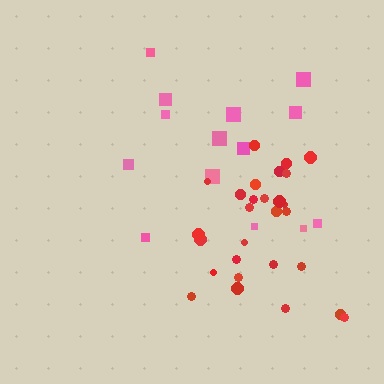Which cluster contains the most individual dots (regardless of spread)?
Red (28).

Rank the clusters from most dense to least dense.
red, pink.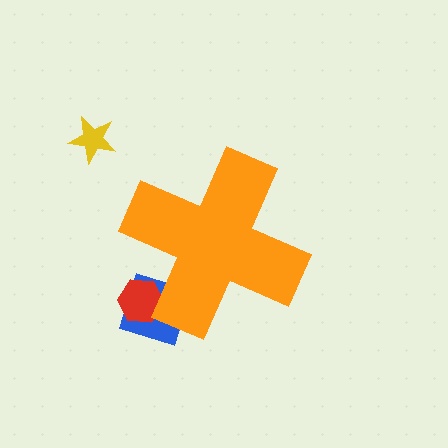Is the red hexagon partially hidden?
Yes, the red hexagon is partially hidden behind the orange cross.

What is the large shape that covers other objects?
An orange cross.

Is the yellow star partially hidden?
No, the yellow star is fully visible.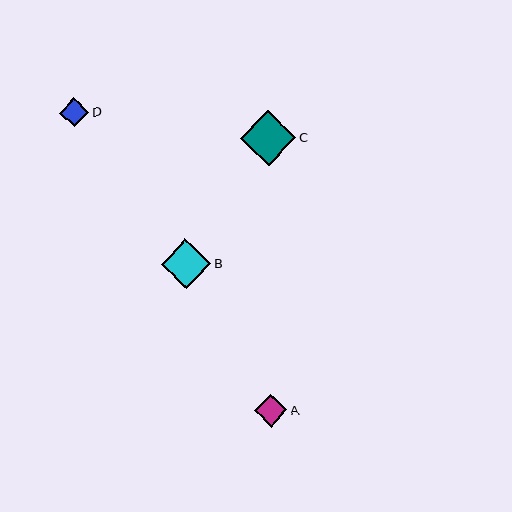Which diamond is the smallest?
Diamond D is the smallest with a size of approximately 29 pixels.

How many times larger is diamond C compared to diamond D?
Diamond C is approximately 1.9 times the size of diamond D.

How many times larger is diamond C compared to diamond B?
Diamond C is approximately 1.1 times the size of diamond B.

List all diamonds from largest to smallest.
From largest to smallest: C, B, A, D.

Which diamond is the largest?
Diamond C is the largest with a size of approximately 56 pixels.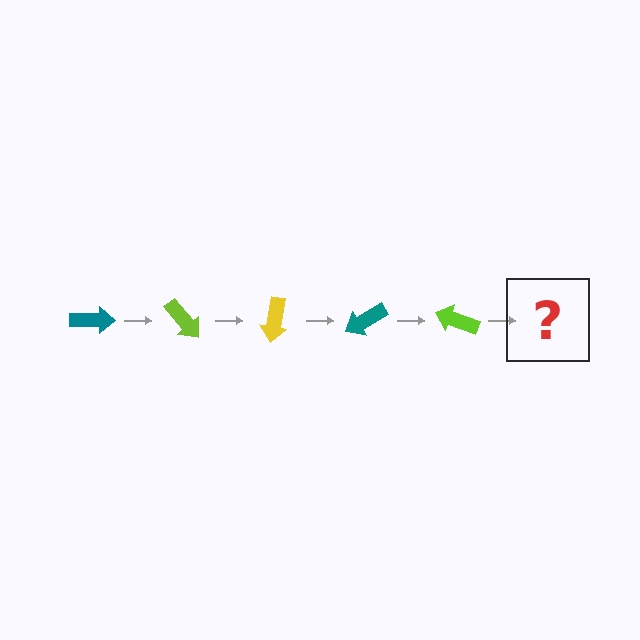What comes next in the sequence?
The next element should be a yellow arrow, rotated 250 degrees from the start.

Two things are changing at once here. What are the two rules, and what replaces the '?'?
The two rules are that it rotates 50 degrees each step and the color cycles through teal, lime, and yellow. The '?' should be a yellow arrow, rotated 250 degrees from the start.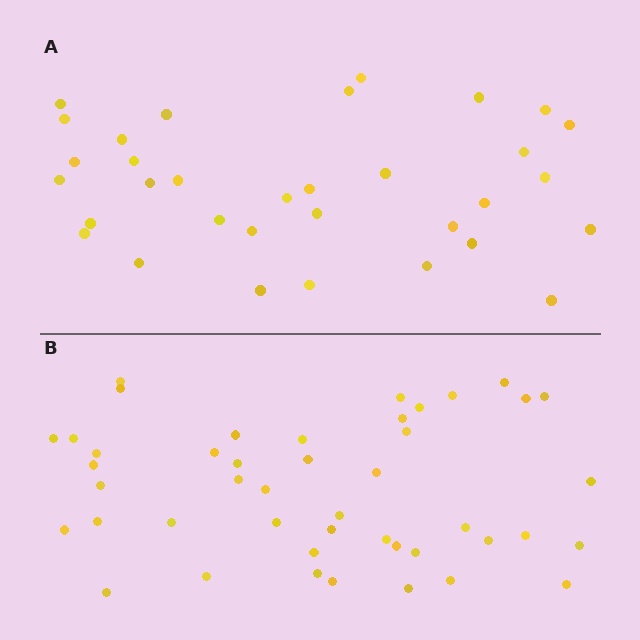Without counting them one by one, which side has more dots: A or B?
Region B (the bottom region) has more dots.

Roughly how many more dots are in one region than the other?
Region B has roughly 12 or so more dots than region A.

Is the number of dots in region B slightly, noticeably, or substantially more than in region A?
Region B has noticeably more, but not dramatically so. The ratio is roughly 1.4 to 1.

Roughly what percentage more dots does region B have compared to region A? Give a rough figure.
About 35% more.